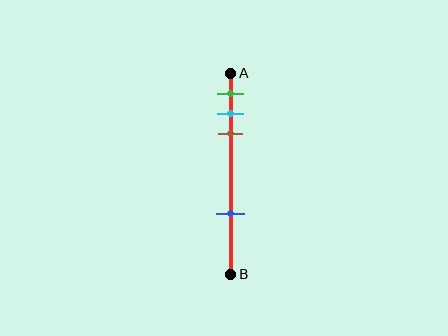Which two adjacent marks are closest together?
The cyan and brown marks are the closest adjacent pair.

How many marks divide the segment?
There are 4 marks dividing the segment.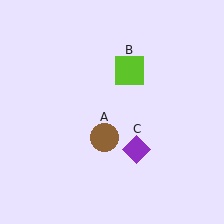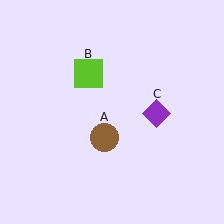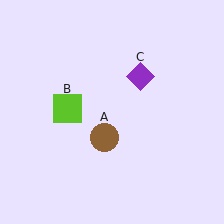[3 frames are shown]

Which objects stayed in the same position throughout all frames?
Brown circle (object A) remained stationary.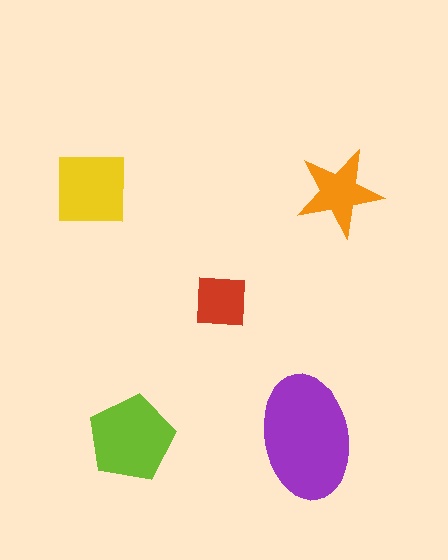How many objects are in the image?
There are 5 objects in the image.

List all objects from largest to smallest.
The purple ellipse, the lime pentagon, the yellow square, the orange star, the red square.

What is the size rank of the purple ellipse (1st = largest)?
1st.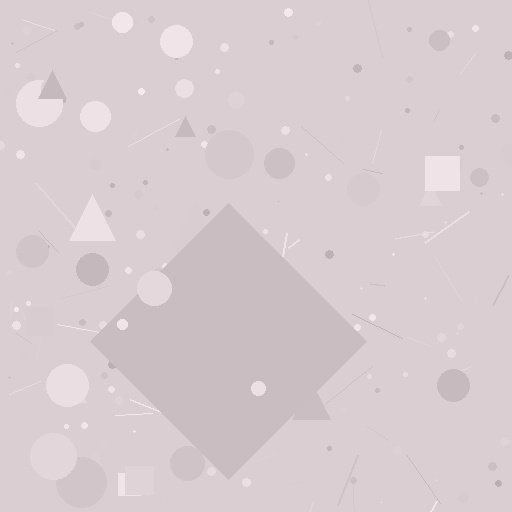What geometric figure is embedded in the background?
A diamond is embedded in the background.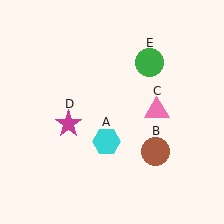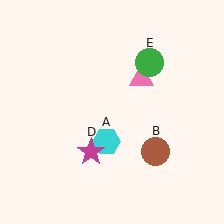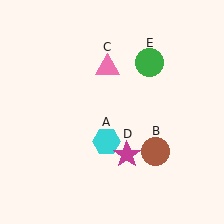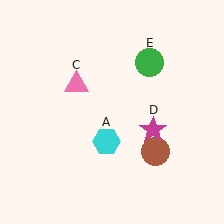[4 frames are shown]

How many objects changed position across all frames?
2 objects changed position: pink triangle (object C), magenta star (object D).